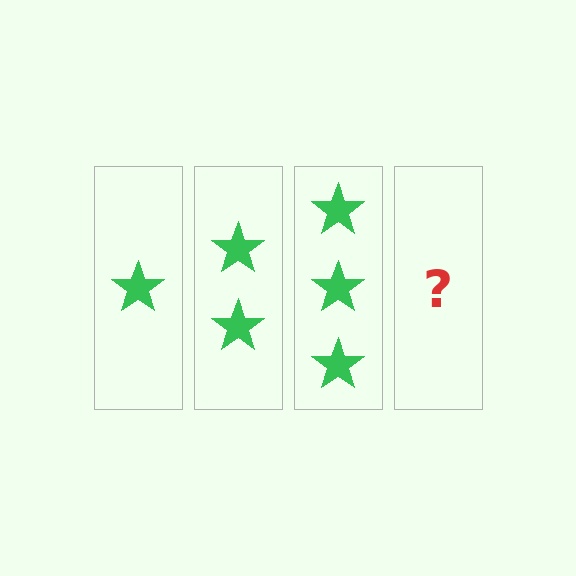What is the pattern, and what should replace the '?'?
The pattern is that each step adds one more star. The '?' should be 4 stars.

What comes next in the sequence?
The next element should be 4 stars.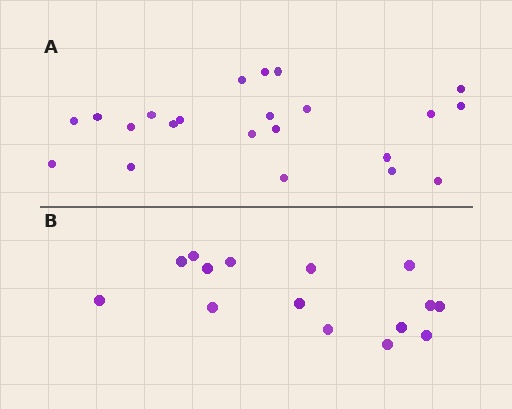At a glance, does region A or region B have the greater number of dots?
Region A (the top region) has more dots.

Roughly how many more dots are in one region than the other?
Region A has roughly 8 or so more dots than region B.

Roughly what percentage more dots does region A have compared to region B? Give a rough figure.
About 45% more.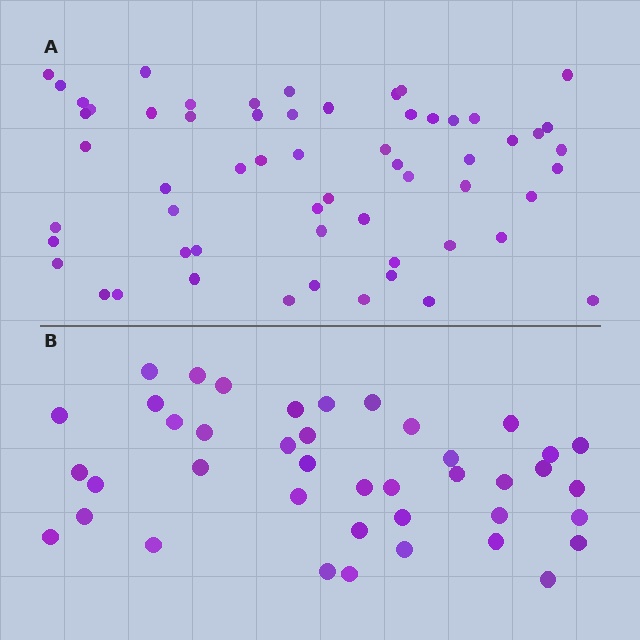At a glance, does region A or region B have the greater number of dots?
Region A (the top region) has more dots.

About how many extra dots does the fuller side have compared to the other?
Region A has approximately 20 more dots than region B.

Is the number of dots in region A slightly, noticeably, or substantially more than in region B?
Region A has noticeably more, but not dramatically so. The ratio is roughly 1.4 to 1.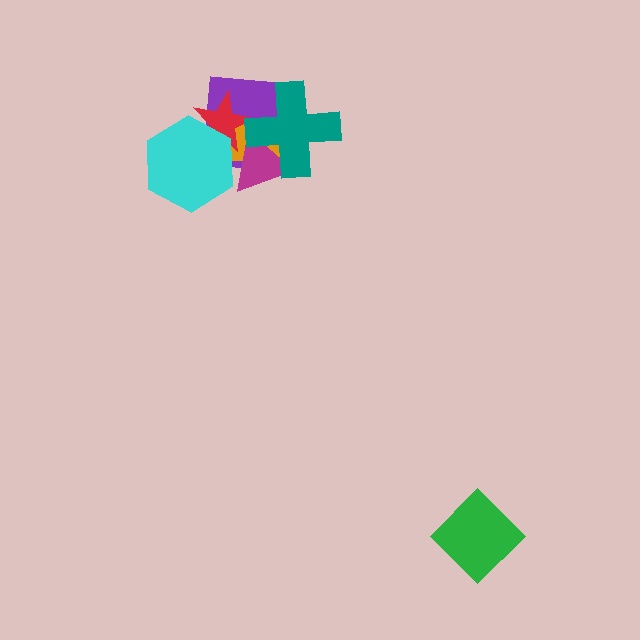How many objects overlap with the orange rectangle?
5 objects overlap with the orange rectangle.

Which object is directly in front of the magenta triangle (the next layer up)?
The red star is directly in front of the magenta triangle.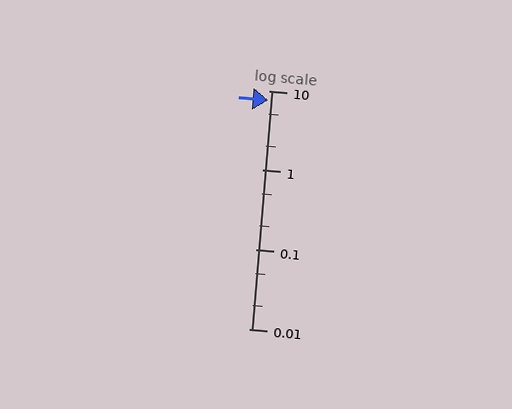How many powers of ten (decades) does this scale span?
The scale spans 3 decades, from 0.01 to 10.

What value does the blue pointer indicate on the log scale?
The pointer indicates approximately 7.5.